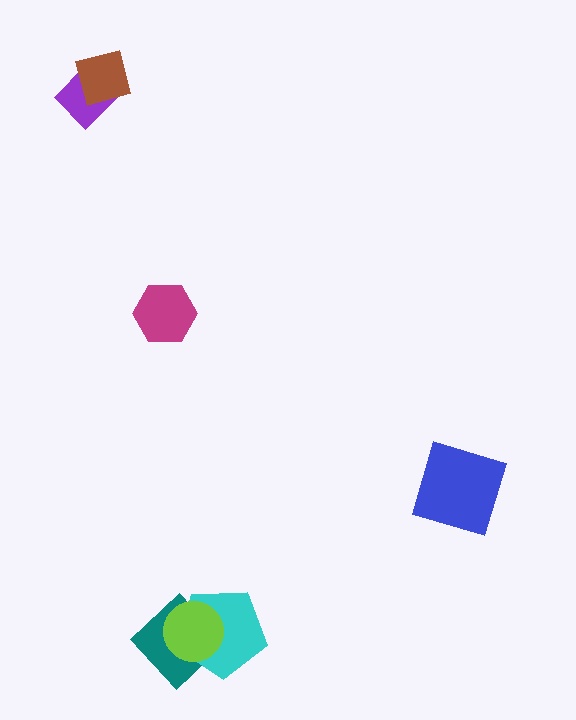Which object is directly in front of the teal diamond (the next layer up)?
The cyan pentagon is directly in front of the teal diamond.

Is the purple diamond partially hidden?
Yes, it is partially covered by another shape.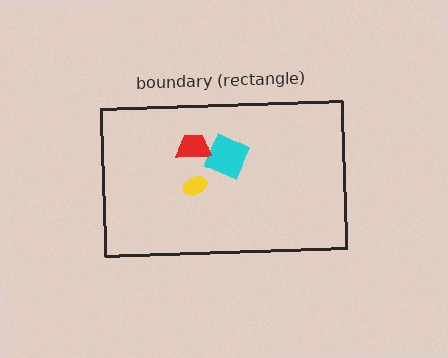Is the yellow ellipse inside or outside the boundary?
Inside.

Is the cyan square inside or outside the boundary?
Inside.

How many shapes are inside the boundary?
3 inside, 0 outside.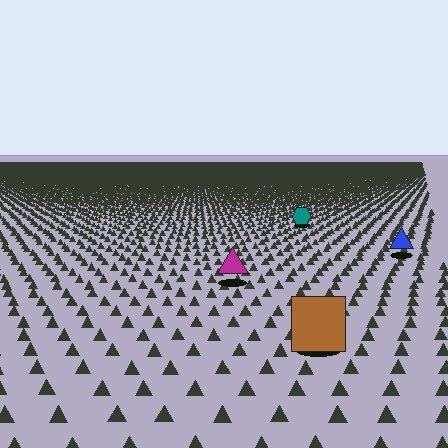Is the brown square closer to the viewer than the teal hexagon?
Yes. The brown square is closer — you can tell from the texture gradient: the ground texture is coarser near it.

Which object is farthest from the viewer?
The teal hexagon is farthest from the viewer. It appears smaller and the ground texture around it is denser.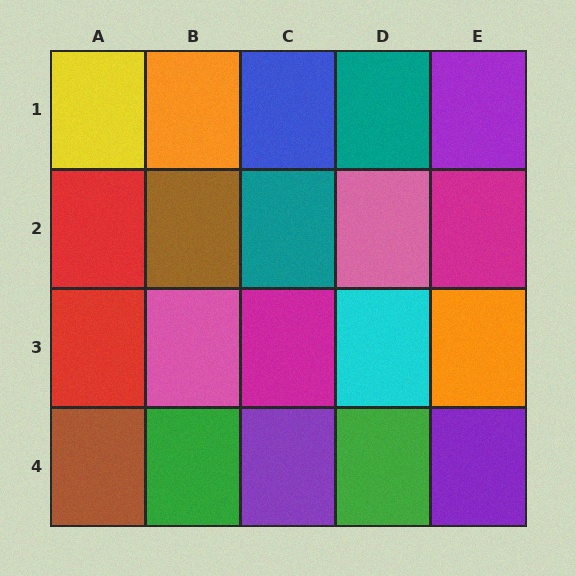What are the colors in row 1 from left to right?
Yellow, orange, blue, teal, purple.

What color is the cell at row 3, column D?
Cyan.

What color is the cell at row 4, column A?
Brown.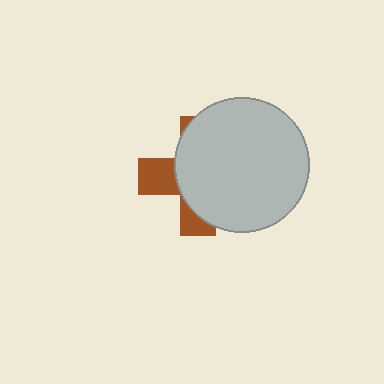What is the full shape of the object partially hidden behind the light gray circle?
The partially hidden object is a brown cross.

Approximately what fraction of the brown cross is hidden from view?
Roughly 68% of the brown cross is hidden behind the light gray circle.